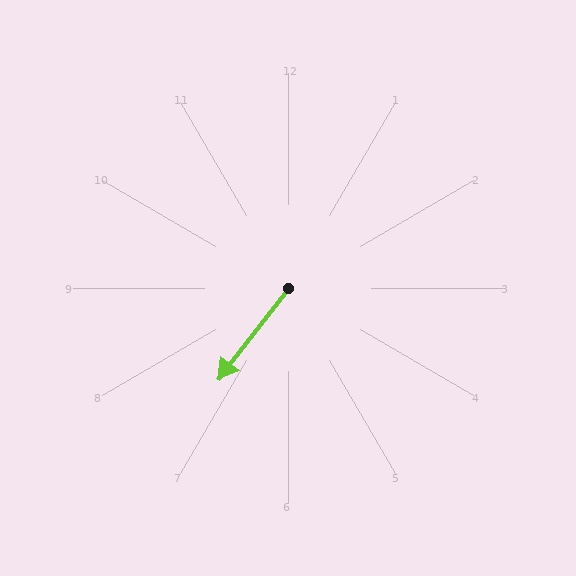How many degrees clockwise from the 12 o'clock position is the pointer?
Approximately 218 degrees.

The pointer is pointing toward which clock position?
Roughly 7 o'clock.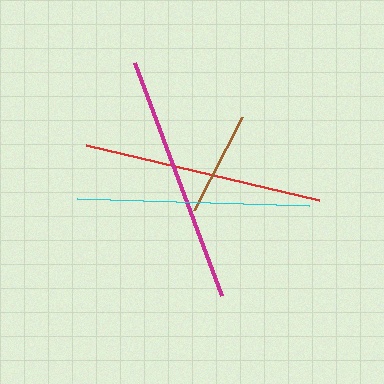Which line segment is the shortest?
The brown line is the shortest at approximately 104 pixels.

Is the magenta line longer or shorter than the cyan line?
The magenta line is longer than the cyan line.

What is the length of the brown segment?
The brown segment is approximately 104 pixels long.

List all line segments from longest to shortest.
From longest to shortest: magenta, red, cyan, brown.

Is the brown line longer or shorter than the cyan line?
The cyan line is longer than the brown line.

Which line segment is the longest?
The magenta line is the longest at approximately 249 pixels.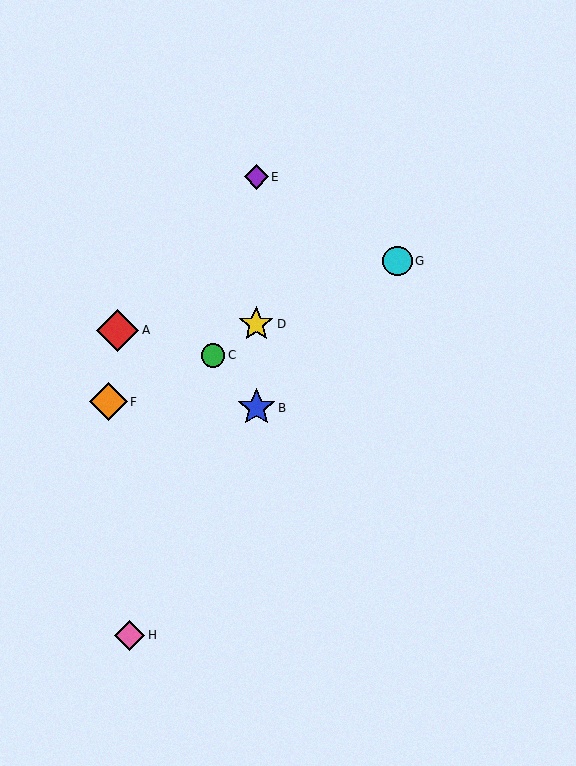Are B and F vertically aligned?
No, B is at x≈256 and F is at x≈108.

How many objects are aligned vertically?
3 objects (B, D, E) are aligned vertically.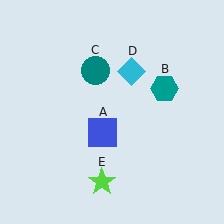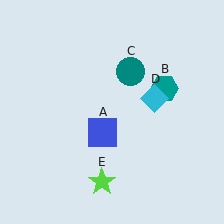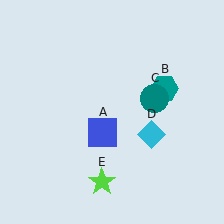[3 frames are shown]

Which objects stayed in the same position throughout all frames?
Blue square (object A) and teal hexagon (object B) and lime star (object E) remained stationary.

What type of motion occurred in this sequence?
The teal circle (object C), cyan diamond (object D) rotated clockwise around the center of the scene.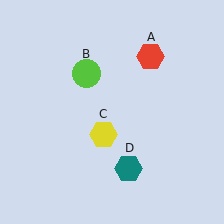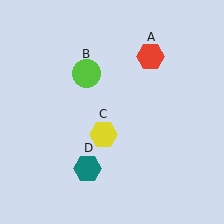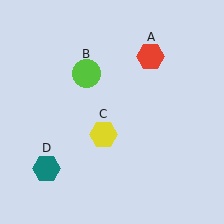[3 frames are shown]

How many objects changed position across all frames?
1 object changed position: teal hexagon (object D).